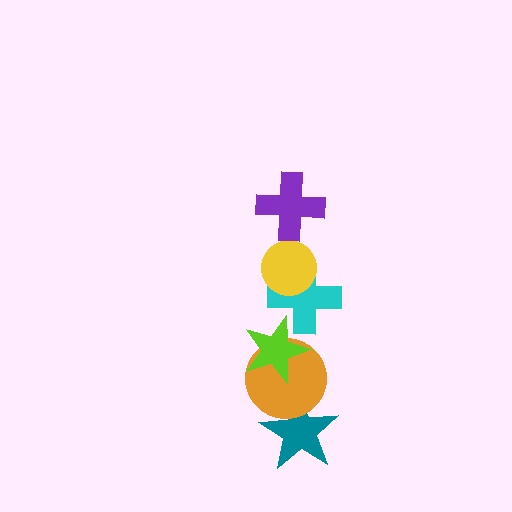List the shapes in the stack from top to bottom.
From top to bottom: the purple cross, the yellow circle, the cyan cross, the lime star, the orange circle, the teal star.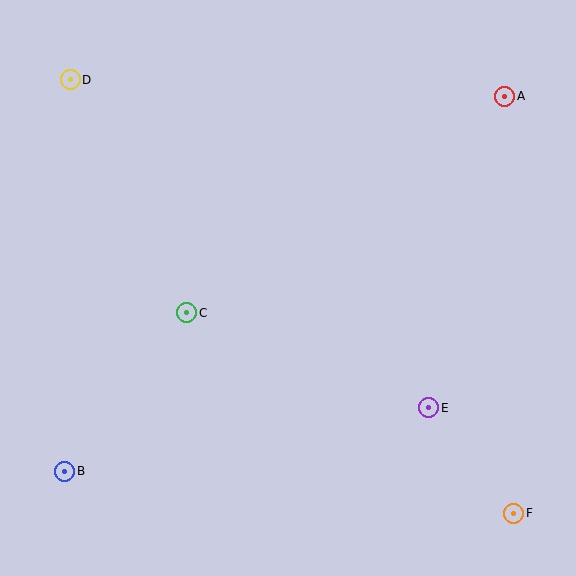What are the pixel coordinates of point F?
Point F is at (514, 513).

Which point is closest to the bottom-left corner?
Point B is closest to the bottom-left corner.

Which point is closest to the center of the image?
Point C at (187, 313) is closest to the center.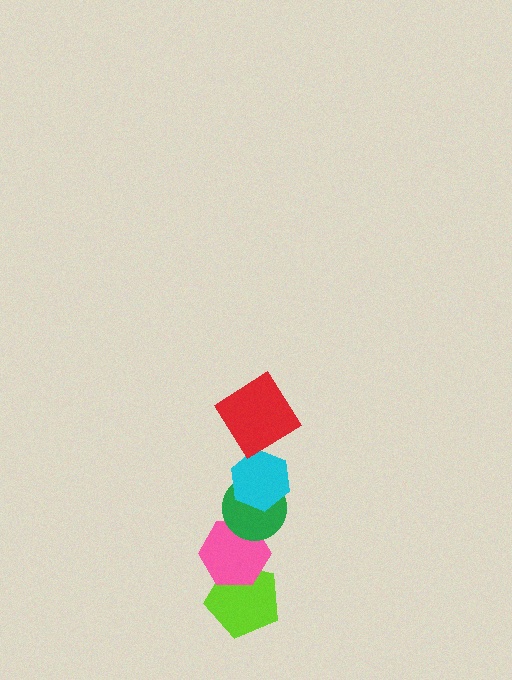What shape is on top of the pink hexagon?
The green circle is on top of the pink hexagon.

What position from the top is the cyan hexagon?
The cyan hexagon is 2nd from the top.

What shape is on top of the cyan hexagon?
The red diamond is on top of the cyan hexagon.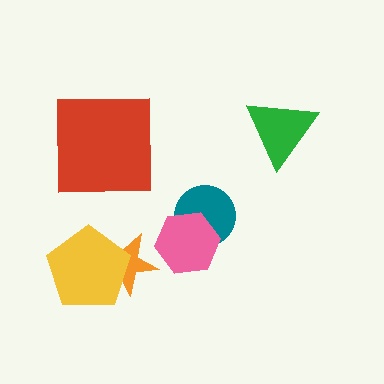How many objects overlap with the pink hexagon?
1 object overlaps with the pink hexagon.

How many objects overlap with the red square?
0 objects overlap with the red square.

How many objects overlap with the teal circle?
1 object overlaps with the teal circle.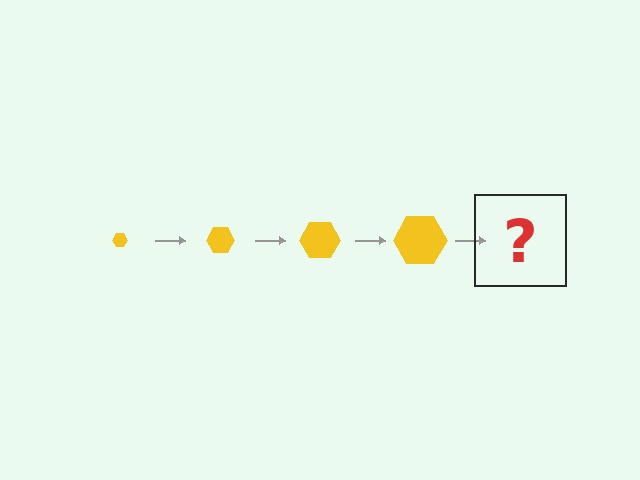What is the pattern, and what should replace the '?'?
The pattern is that the hexagon gets progressively larger each step. The '?' should be a yellow hexagon, larger than the previous one.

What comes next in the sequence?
The next element should be a yellow hexagon, larger than the previous one.